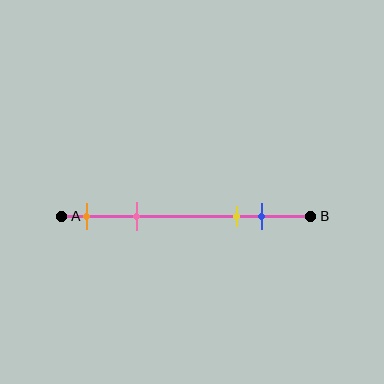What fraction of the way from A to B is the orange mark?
The orange mark is approximately 10% (0.1) of the way from A to B.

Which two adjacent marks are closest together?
The yellow and blue marks are the closest adjacent pair.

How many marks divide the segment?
There are 4 marks dividing the segment.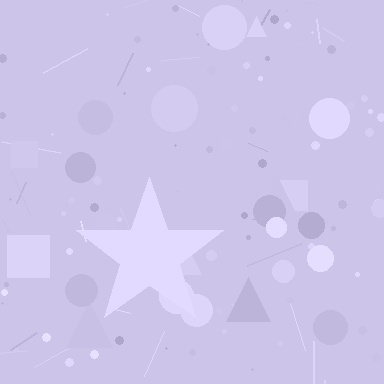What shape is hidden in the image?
A star is hidden in the image.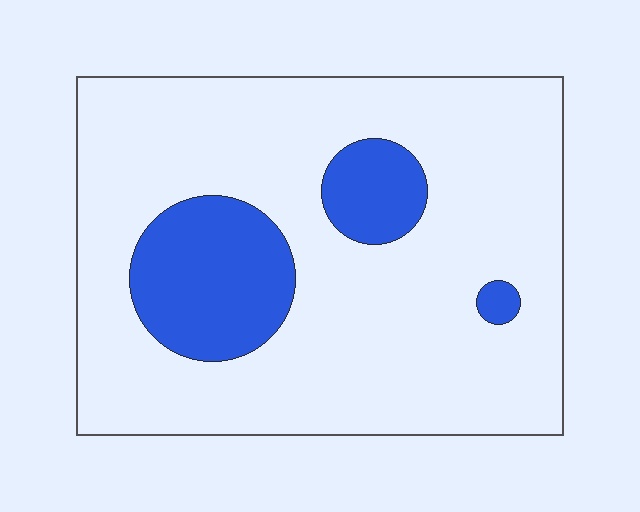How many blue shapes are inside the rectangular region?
3.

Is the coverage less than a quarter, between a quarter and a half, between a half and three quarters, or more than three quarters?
Less than a quarter.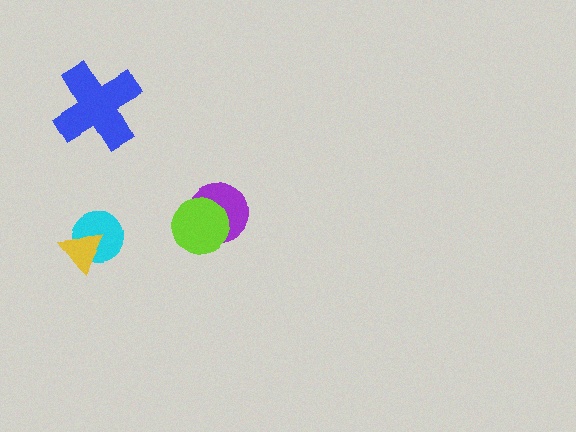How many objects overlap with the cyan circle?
1 object overlaps with the cyan circle.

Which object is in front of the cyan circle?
The yellow triangle is in front of the cyan circle.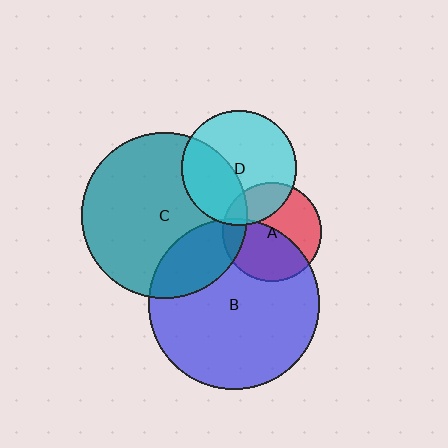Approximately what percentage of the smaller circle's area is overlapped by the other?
Approximately 15%.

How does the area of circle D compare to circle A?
Approximately 1.3 times.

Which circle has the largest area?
Circle B (blue).